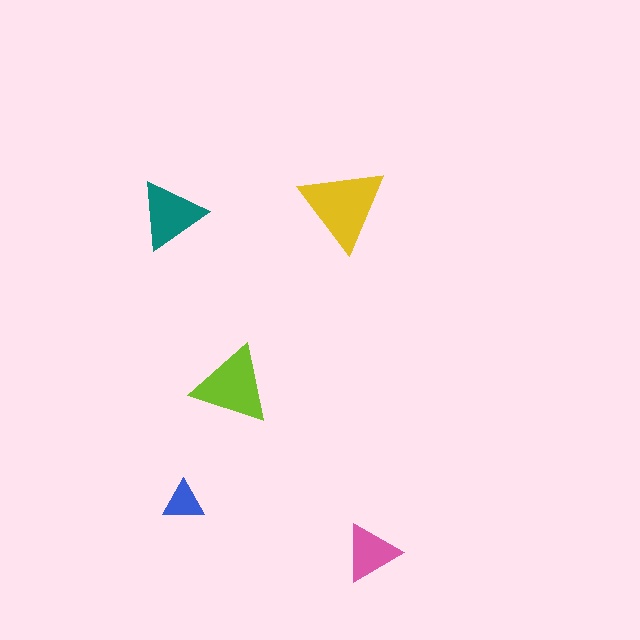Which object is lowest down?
The pink triangle is bottommost.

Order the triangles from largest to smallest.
the yellow one, the lime one, the teal one, the pink one, the blue one.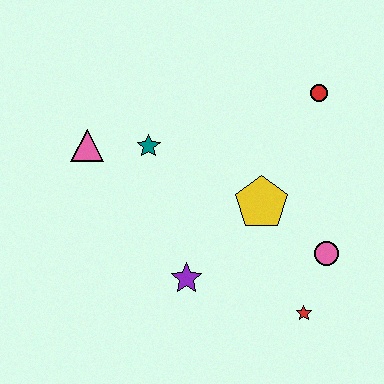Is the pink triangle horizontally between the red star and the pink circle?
No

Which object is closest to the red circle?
The yellow pentagon is closest to the red circle.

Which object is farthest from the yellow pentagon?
The pink triangle is farthest from the yellow pentagon.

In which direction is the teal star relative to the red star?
The teal star is above the red star.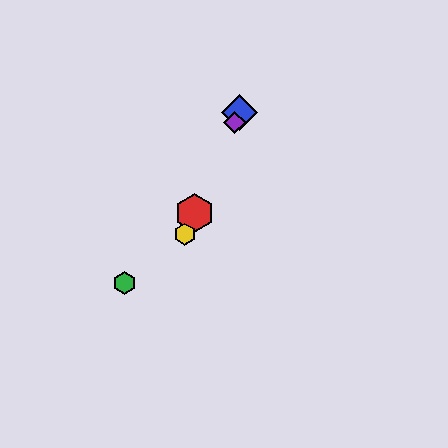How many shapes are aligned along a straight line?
4 shapes (the red hexagon, the blue diamond, the yellow hexagon, the purple diamond) are aligned along a straight line.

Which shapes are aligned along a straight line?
The red hexagon, the blue diamond, the yellow hexagon, the purple diamond are aligned along a straight line.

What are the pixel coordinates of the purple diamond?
The purple diamond is at (235, 122).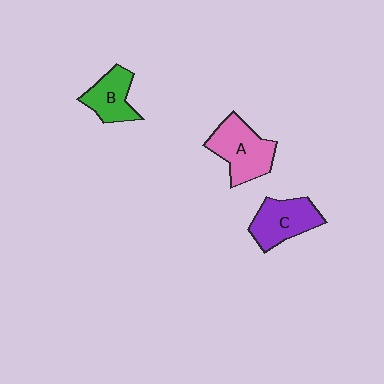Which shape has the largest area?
Shape A (pink).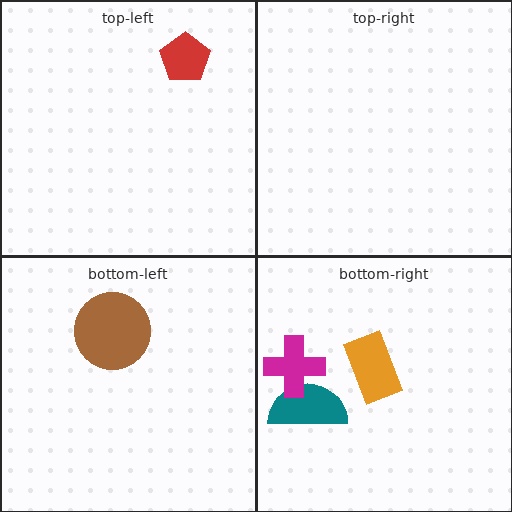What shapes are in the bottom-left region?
The brown circle.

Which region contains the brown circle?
The bottom-left region.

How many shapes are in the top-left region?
1.